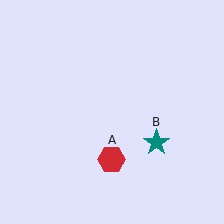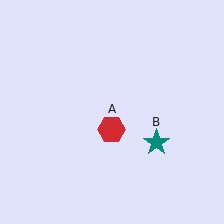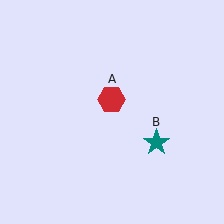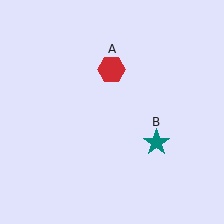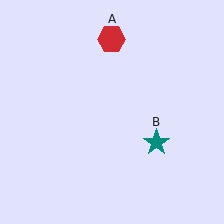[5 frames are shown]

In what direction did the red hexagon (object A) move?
The red hexagon (object A) moved up.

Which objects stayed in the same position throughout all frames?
Teal star (object B) remained stationary.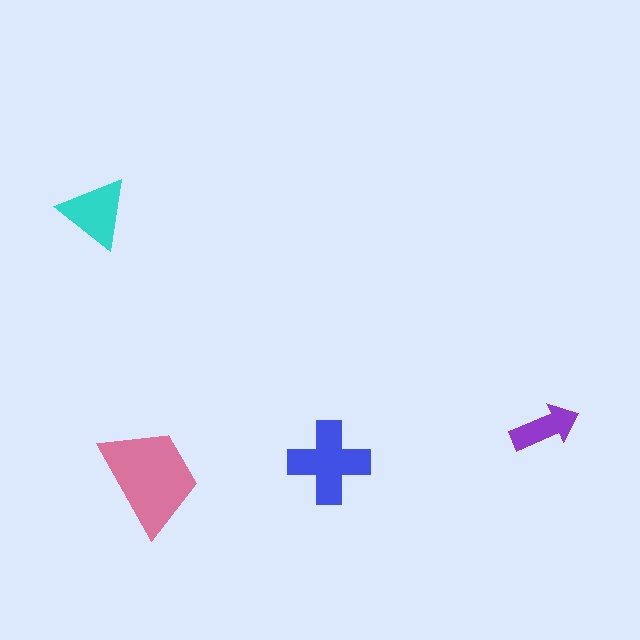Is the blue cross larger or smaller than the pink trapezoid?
Smaller.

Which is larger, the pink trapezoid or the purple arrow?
The pink trapezoid.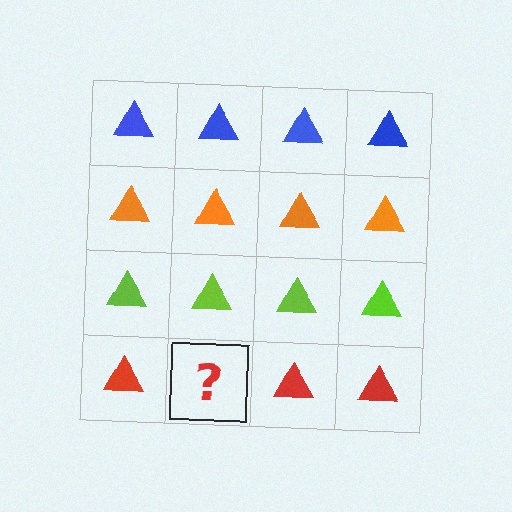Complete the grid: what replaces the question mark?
The question mark should be replaced with a red triangle.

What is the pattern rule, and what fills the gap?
The rule is that each row has a consistent color. The gap should be filled with a red triangle.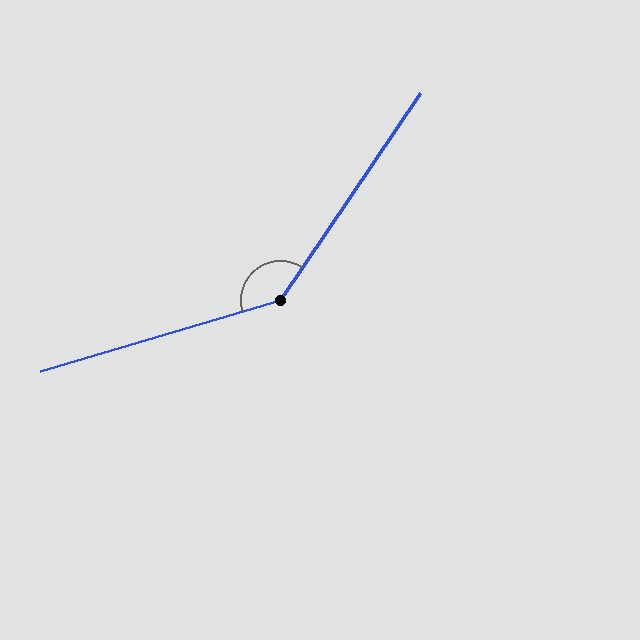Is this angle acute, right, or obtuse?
It is obtuse.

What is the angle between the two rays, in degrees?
Approximately 141 degrees.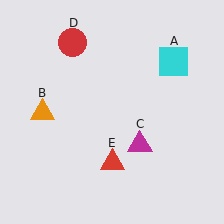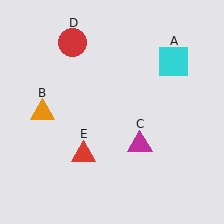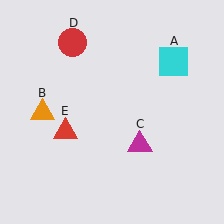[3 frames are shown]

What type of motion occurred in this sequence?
The red triangle (object E) rotated clockwise around the center of the scene.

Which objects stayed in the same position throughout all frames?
Cyan square (object A) and orange triangle (object B) and magenta triangle (object C) and red circle (object D) remained stationary.